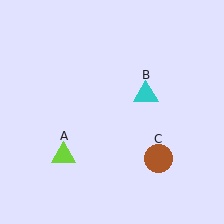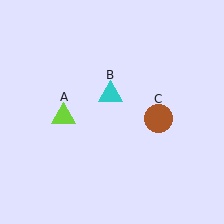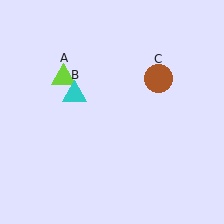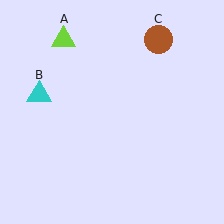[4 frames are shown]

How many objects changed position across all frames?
3 objects changed position: lime triangle (object A), cyan triangle (object B), brown circle (object C).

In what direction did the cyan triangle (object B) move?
The cyan triangle (object B) moved left.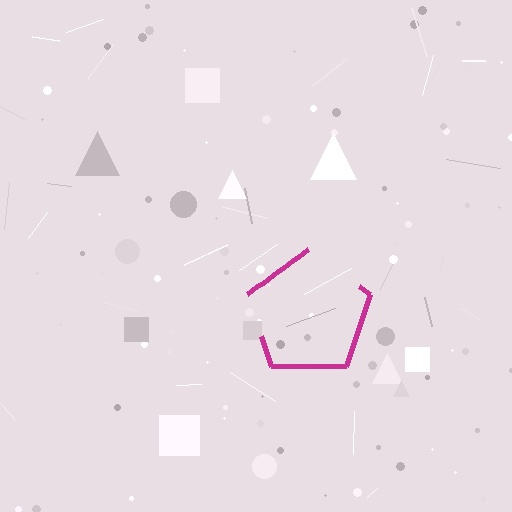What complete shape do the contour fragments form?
The contour fragments form a pentagon.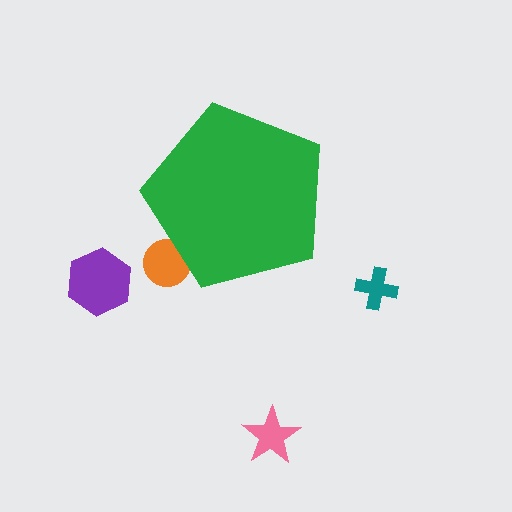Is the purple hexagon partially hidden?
No, the purple hexagon is fully visible.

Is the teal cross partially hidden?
No, the teal cross is fully visible.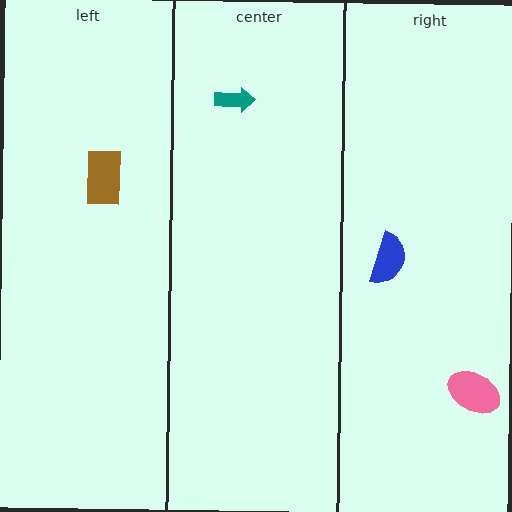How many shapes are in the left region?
1.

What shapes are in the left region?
The brown rectangle.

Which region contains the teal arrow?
The center region.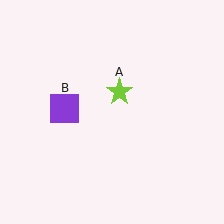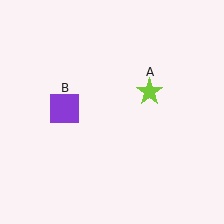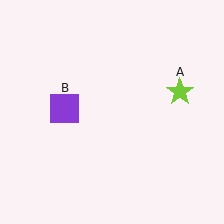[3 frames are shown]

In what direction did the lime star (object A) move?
The lime star (object A) moved right.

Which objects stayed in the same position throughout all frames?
Purple square (object B) remained stationary.